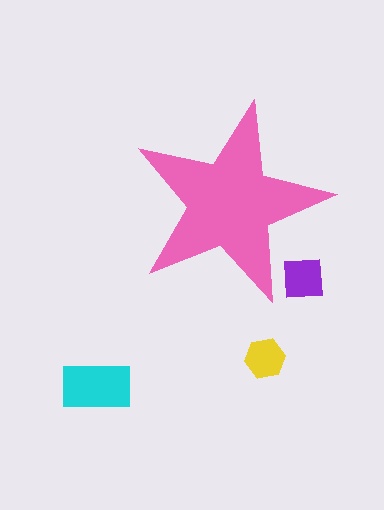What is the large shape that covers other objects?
A pink star.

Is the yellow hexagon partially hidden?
No, the yellow hexagon is fully visible.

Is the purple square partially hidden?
Yes, the purple square is partially hidden behind the pink star.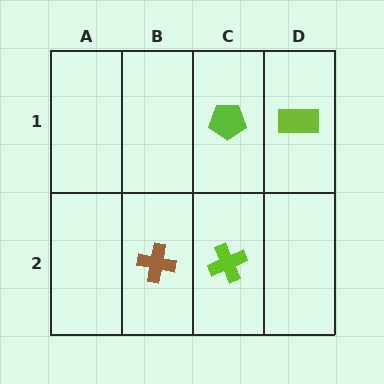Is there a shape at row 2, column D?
No, that cell is empty.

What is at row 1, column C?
A lime pentagon.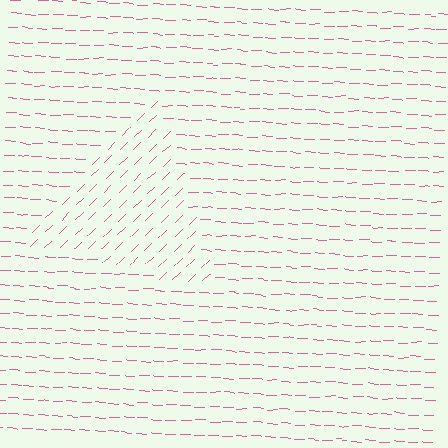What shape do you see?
I see a triangle.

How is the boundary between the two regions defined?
The boundary is defined purely by a change in line orientation (approximately 45 degrees difference). All lines are the same color and thickness.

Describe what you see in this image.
The image is filled with small pink line segments. A triangle region in the image has lines oriented differently from the surrounding lines, creating a visible texture boundary.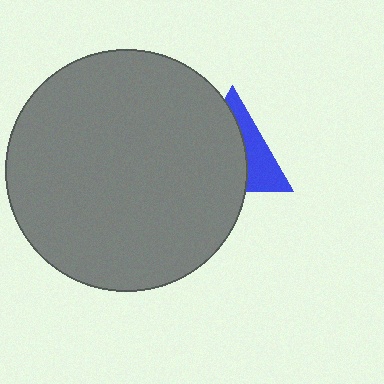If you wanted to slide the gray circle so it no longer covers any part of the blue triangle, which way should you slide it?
Slide it left — that is the most direct way to separate the two shapes.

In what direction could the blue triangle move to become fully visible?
The blue triangle could move right. That would shift it out from behind the gray circle entirely.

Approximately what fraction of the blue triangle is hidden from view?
Roughly 63% of the blue triangle is hidden behind the gray circle.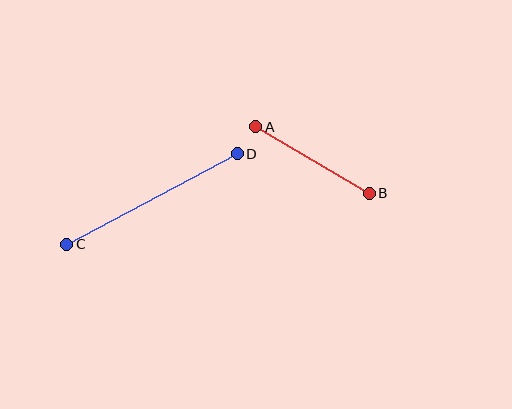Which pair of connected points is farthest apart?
Points C and D are farthest apart.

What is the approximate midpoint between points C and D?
The midpoint is at approximately (152, 199) pixels.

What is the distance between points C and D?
The distance is approximately 193 pixels.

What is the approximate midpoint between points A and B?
The midpoint is at approximately (312, 160) pixels.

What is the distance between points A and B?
The distance is approximately 132 pixels.